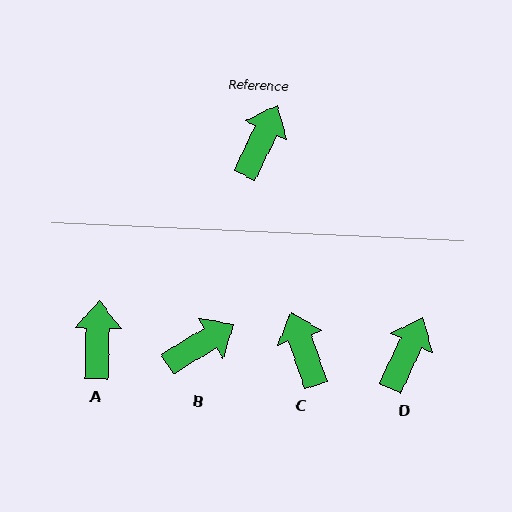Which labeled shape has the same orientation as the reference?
D.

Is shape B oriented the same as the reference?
No, it is off by about 34 degrees.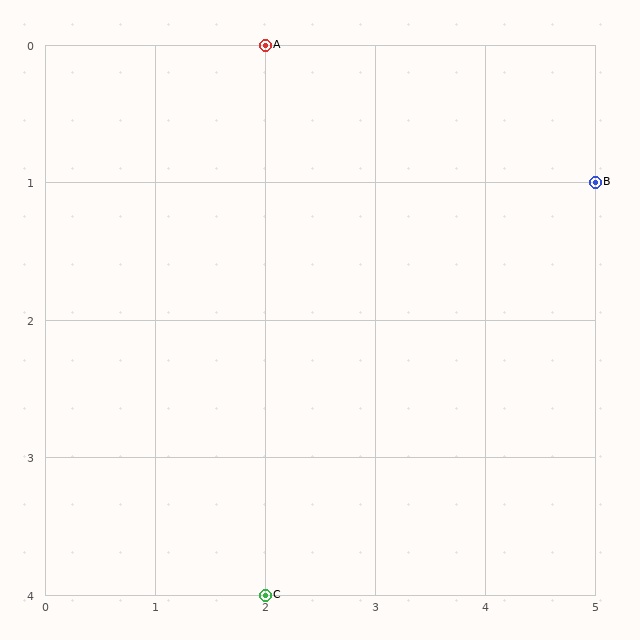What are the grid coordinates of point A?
Point A is at grid coordinates (2, 0).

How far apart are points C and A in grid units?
Points C and A are 4 rows apart.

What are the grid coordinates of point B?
Point B is at grid coordinates (5, 1).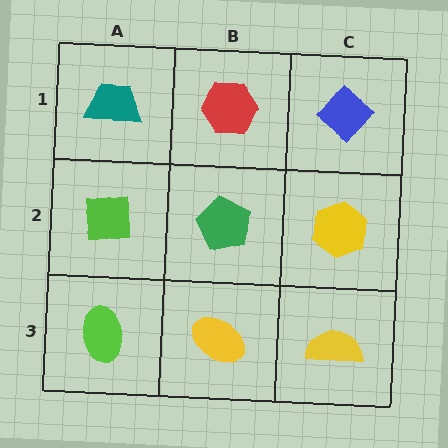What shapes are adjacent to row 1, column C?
A yellow hexagon (row 2, column C), a red hexagon (row 1, column B).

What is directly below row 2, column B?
A yellow ellipse.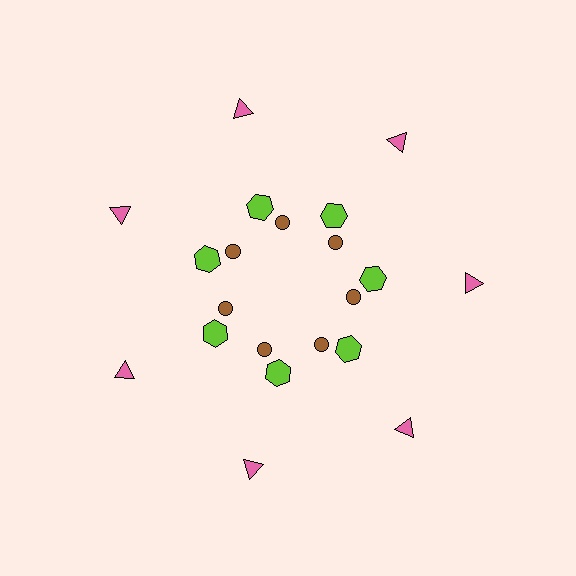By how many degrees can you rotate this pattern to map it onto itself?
The pattern maps onto itself every 51 degrees of rotation.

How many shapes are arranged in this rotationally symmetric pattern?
There are 21 shapes, arranged in 7 groups of 3.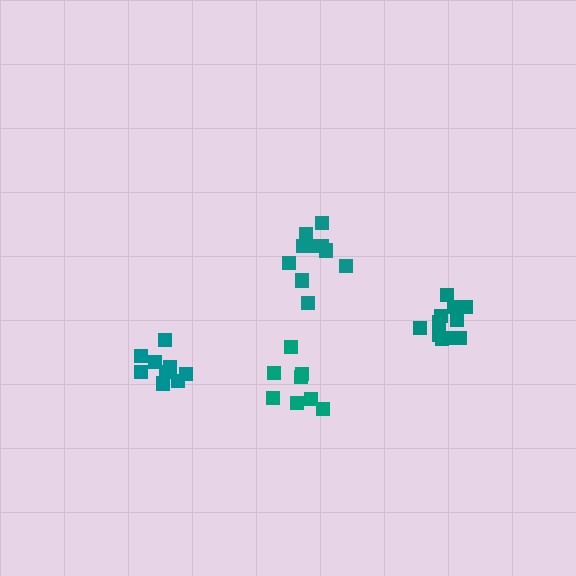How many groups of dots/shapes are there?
There are 4 groups.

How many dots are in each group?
Group 1: 10 dots, Group 2: 11 dots, Group 3: 9 dots, Group 4: 8 dots (38 total).